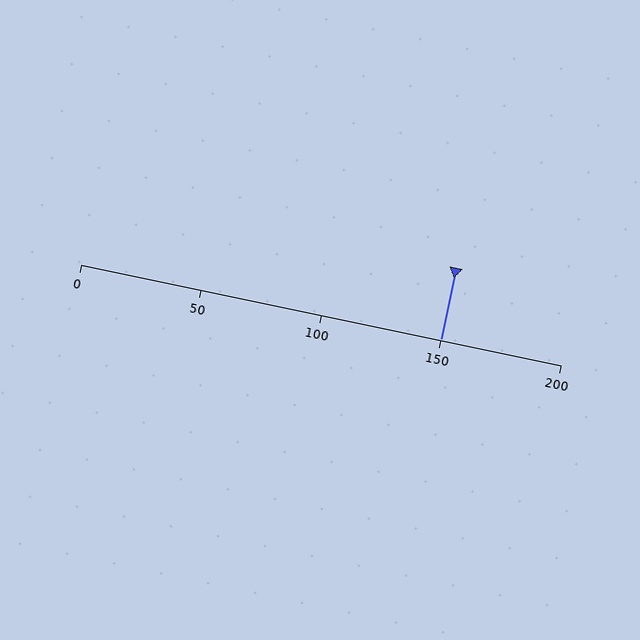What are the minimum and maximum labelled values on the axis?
The axis runs from 0 to 200.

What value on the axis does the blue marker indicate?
The marker indicates approximately 150.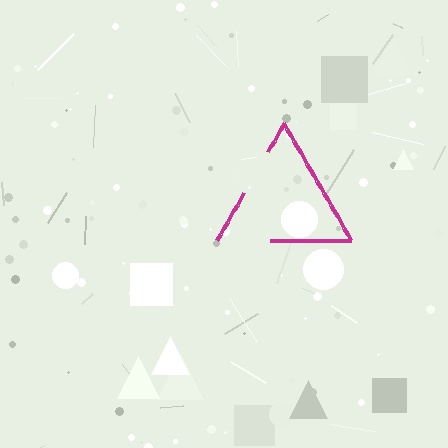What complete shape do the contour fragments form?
The contour fragments form a triangle.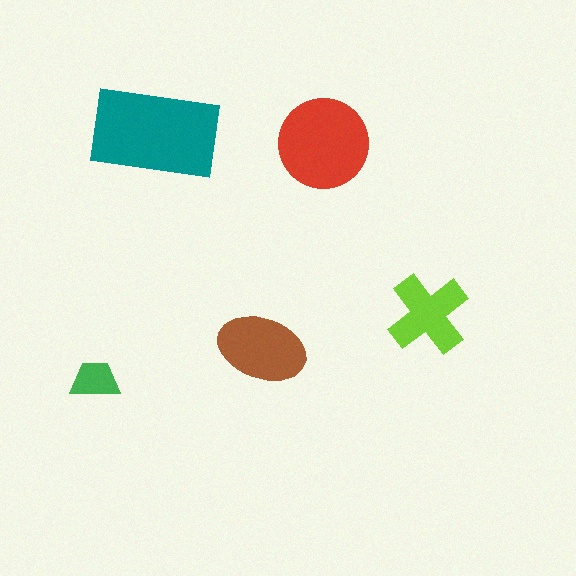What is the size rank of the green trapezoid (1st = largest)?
5th.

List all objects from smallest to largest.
The green trapezoid, the lime cross, the brown ellipse, the red circle, the teal rectangle.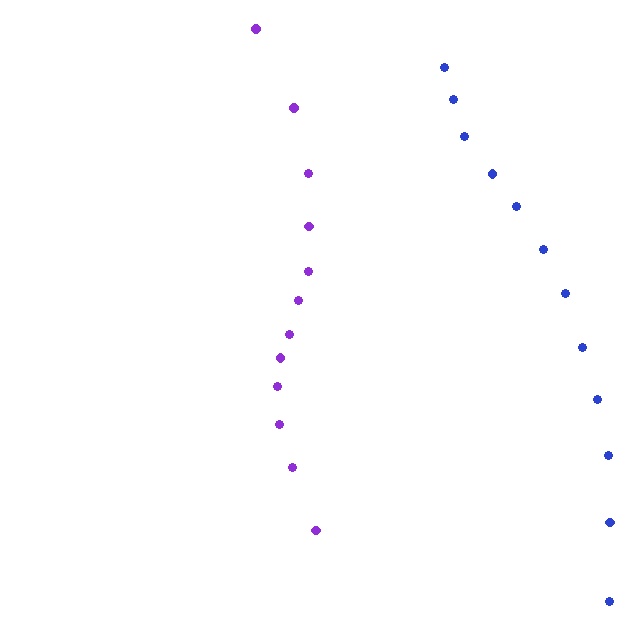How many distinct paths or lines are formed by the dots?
There are 2 distinct paths.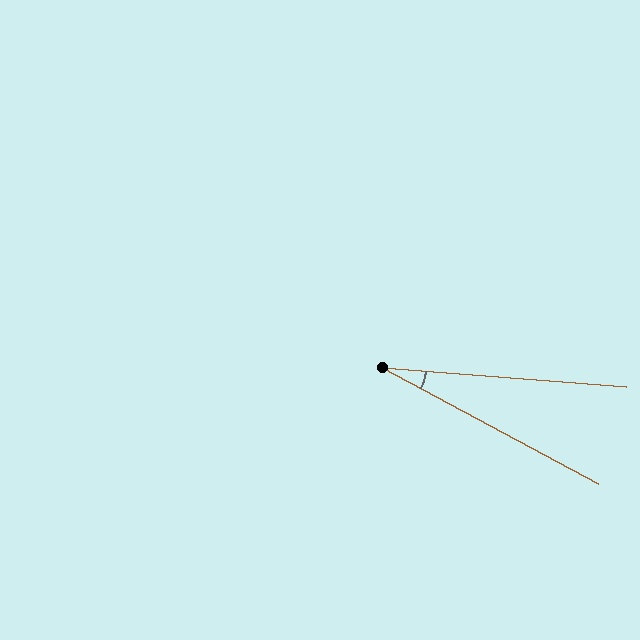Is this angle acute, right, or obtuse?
It is acute.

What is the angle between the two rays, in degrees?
Approximately 24 degrees.